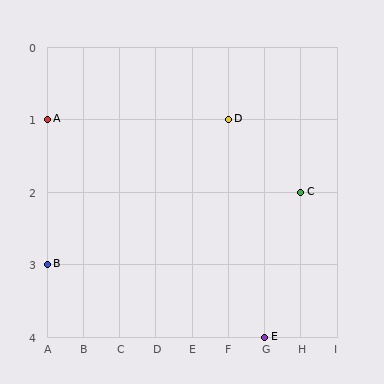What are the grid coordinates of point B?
Point B is at grid coordinates (A, 3).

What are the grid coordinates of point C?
Point C is at grid coordinates (H, 2).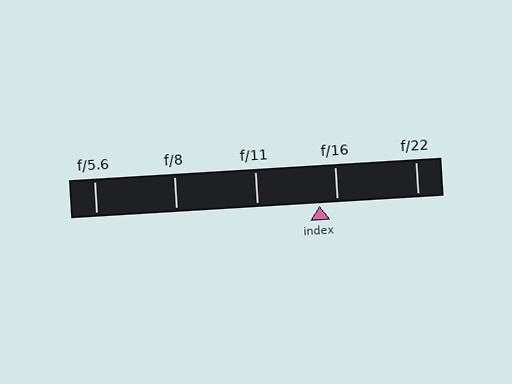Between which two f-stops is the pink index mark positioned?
The index mark is between f/11 and f/16.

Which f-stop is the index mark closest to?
The index mark is closest to f/16.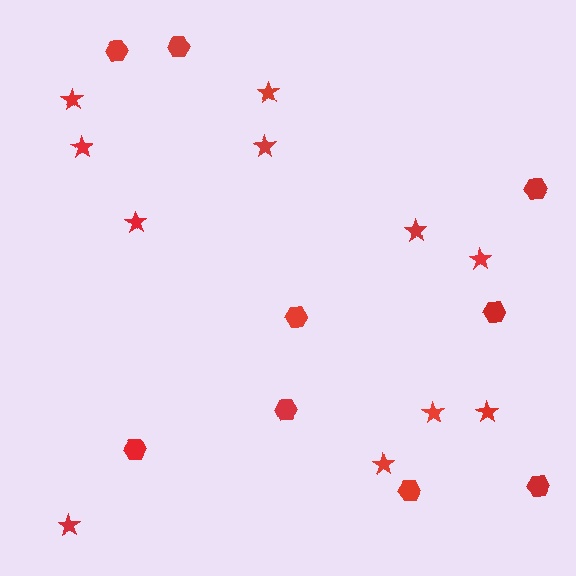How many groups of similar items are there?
There are 2 groups: one group of stars (11) and one group of hexagons (9).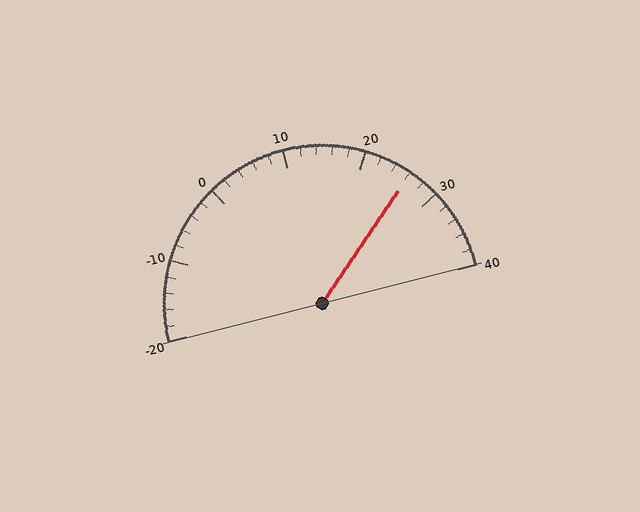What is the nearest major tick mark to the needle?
The nearest major tick mark is 30.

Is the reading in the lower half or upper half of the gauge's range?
The reading is in the upper half of the range (-20 to 40).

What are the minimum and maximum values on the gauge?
The gauge ranges from -20 to 40.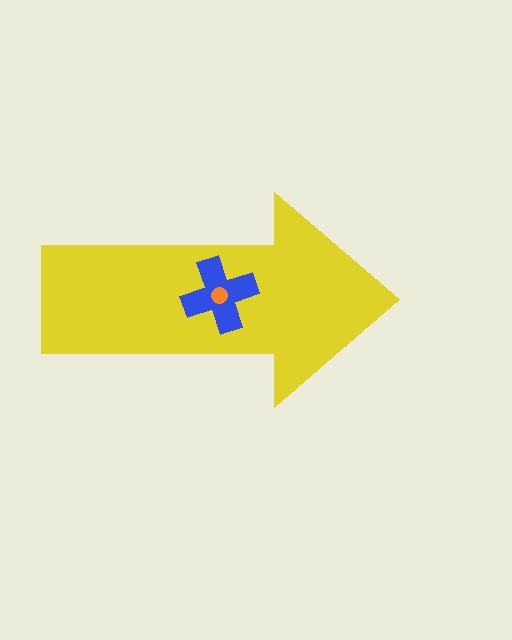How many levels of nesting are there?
3.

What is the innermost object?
The orange circle.